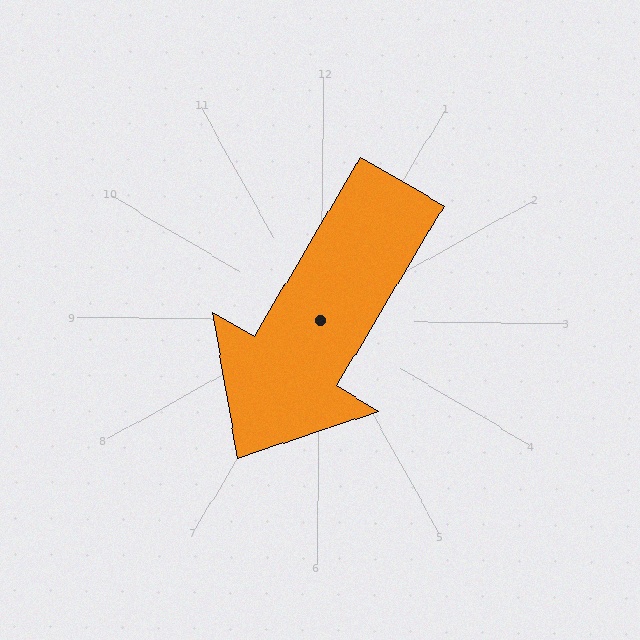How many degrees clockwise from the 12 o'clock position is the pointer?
Approximately 210 degrees.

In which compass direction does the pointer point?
Southwest.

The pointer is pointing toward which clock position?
Roughly 7 o'clock.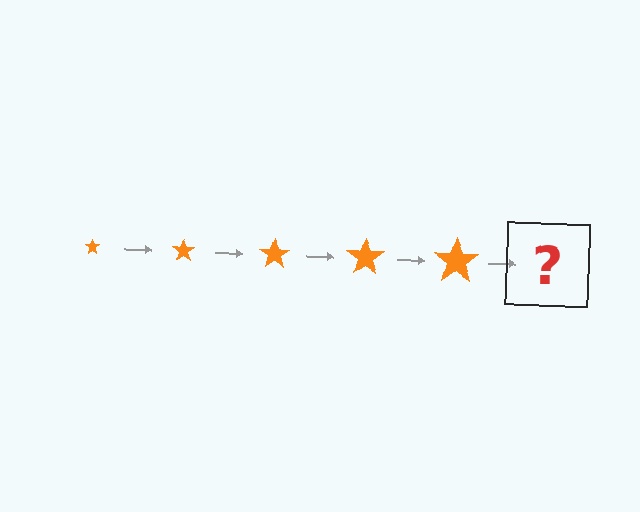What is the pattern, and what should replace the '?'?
The pattern is that the star gets progressively larger each step. The '?' should be an orange star, larger than the previous one.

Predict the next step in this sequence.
The next step is an orange star, larger than the previous one.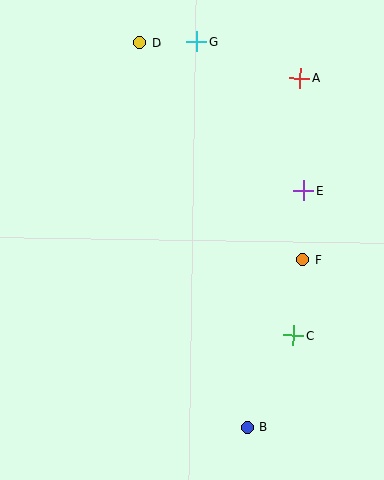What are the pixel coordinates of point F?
Point F is at (303, 259).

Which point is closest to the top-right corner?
Point A is closest to the top-right corner.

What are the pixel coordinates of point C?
Point C is at (293, 335).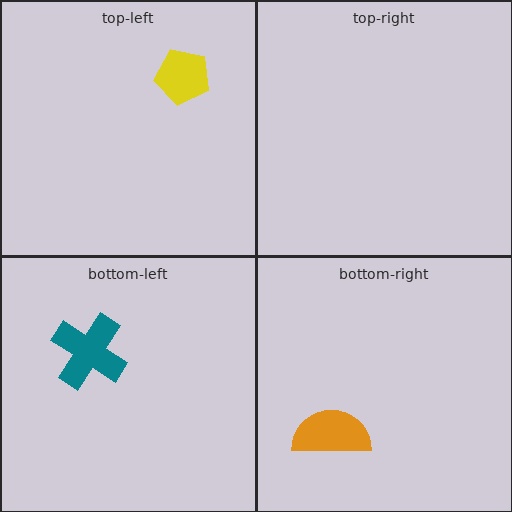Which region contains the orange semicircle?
The bottom-right region.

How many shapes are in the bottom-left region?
1.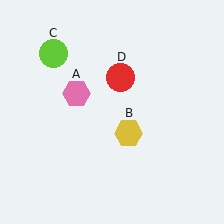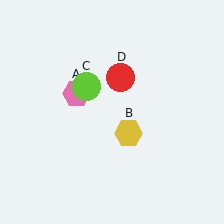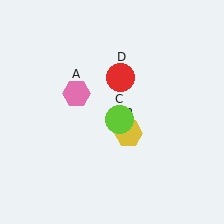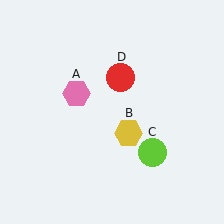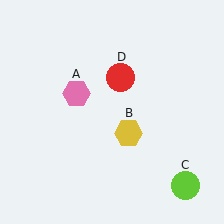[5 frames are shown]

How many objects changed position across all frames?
1 object changed position: lime circle (object C).